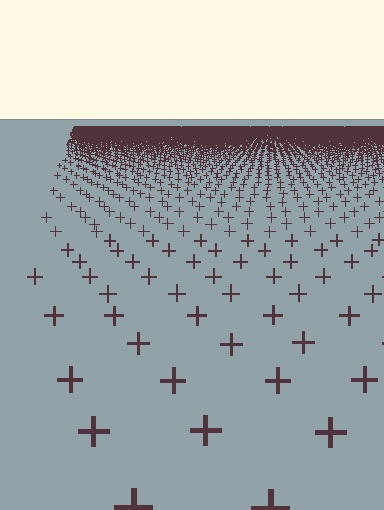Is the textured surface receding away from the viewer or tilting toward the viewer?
The surface is receding away from the viewer. Texture elements get smaller and denser toward the top.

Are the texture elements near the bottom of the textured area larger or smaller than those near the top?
Larger. Near the bottom, elements are closer to the viewer and appear at a bigger on-screen size.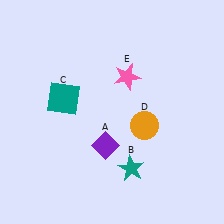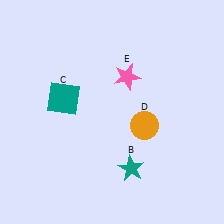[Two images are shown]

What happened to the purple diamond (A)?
The purple diamond (A) was removed in Image 2. It was in the bottom-left area of Image 1.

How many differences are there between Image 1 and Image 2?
There is 1 difference between the two images.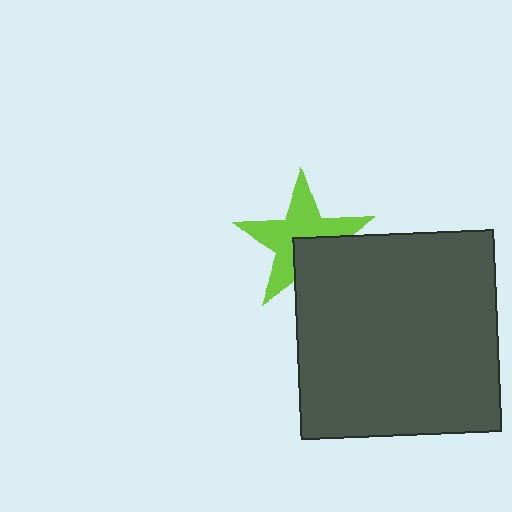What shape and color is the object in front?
The object in front is a dark gray square.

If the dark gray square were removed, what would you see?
You would see the complete lime star.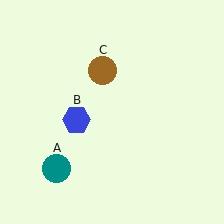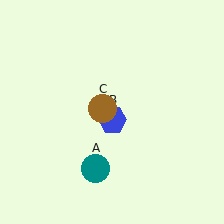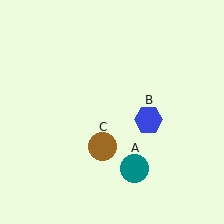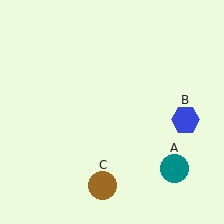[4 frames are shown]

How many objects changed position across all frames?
3 objects changed position: teal circle (object A), blue hexagon (object B), brown circle (object C).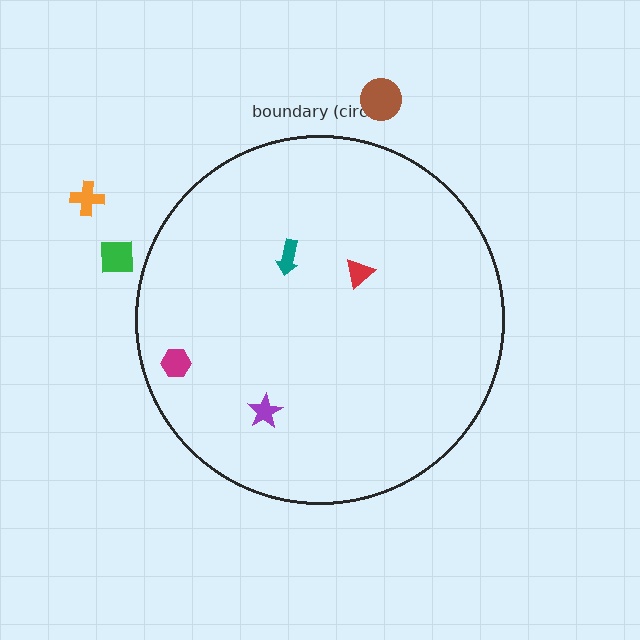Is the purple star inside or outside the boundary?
Inside.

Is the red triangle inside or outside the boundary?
Inside.